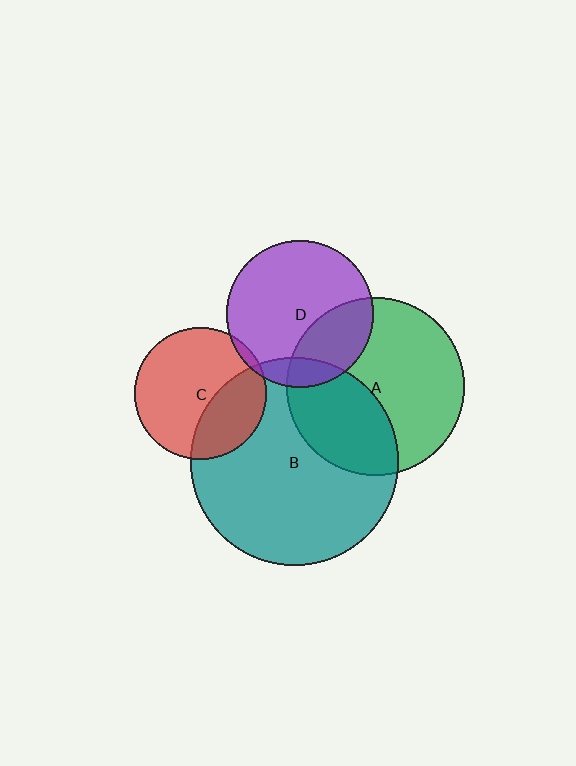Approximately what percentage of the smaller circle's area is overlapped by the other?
Approximately 30%.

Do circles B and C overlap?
Yes.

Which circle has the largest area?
Circle B (teal).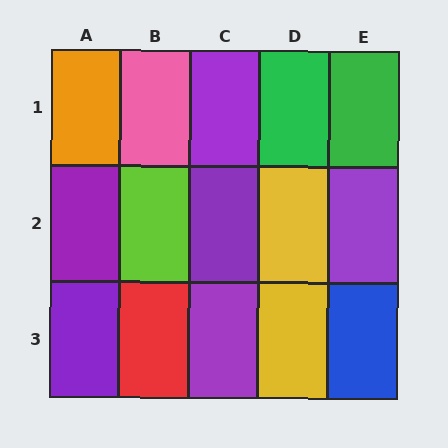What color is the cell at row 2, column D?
Yellow.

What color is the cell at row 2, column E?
Purple.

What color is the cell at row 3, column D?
Yellow.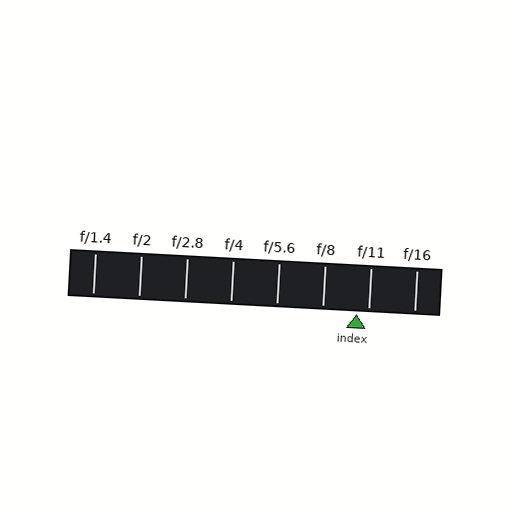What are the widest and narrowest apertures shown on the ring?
The widest aperture shown is f/1.4 and the narrowest is f/16.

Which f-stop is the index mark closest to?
The index mark is closest to f/11.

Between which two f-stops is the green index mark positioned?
The index mark is between f/8 and f/11.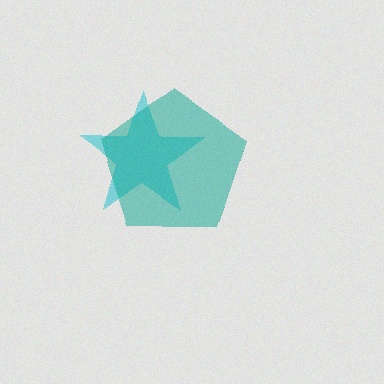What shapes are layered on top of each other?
The layered shapes are: a cyan star, a teal pentagon.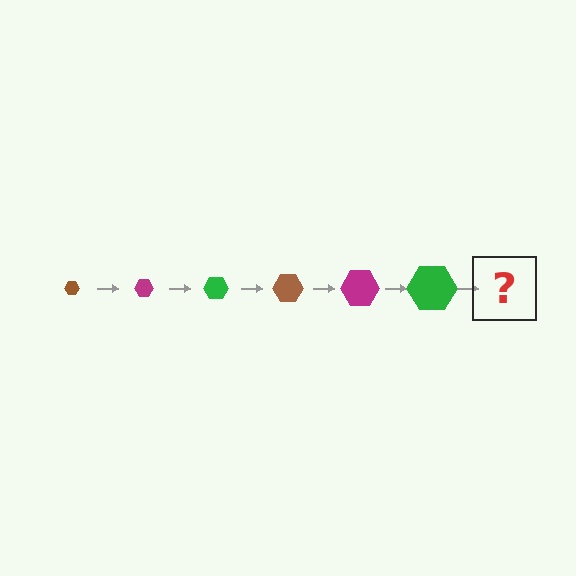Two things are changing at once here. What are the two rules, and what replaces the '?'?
The two rules are that the hexagon grows larger each step and the color cycles through brown, magenta, and green. The '?' should be a brown hexagon, larger than the previous one.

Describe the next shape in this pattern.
It should be a brown hexagon, larger than the previous one.